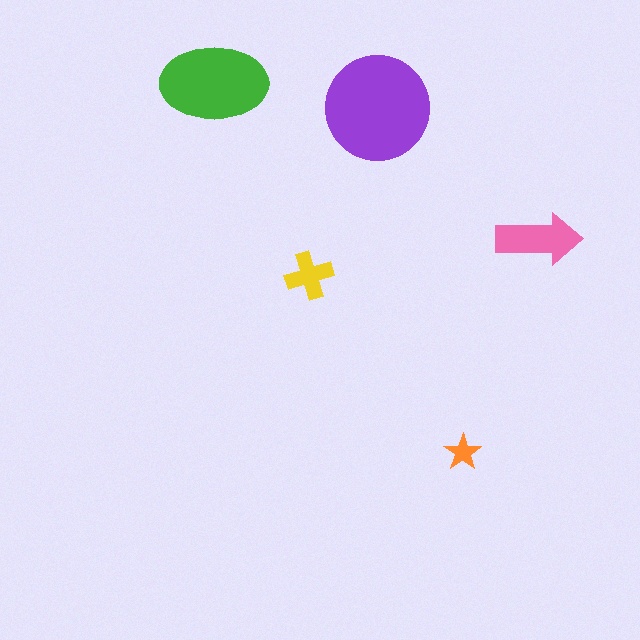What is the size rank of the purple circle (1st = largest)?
1st.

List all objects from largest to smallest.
The purple circle, the green ellipse, the pink arrow, the yellow cross, the orange star.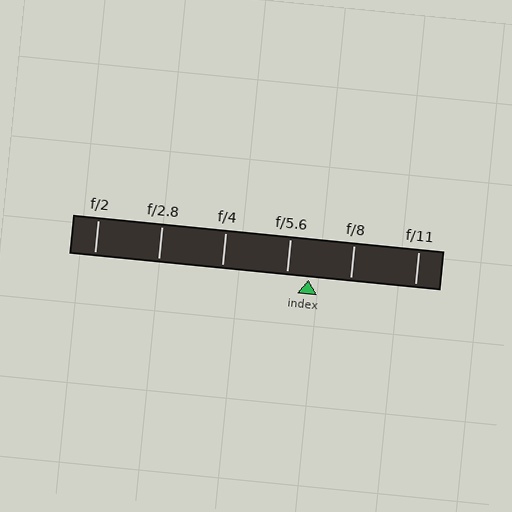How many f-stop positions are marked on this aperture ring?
There are 6 f-stop positions marked.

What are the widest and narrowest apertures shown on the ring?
The widest aperture shown is f/2 and the narrowest is f/11.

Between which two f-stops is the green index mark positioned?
The index mark is between f/5.6 and f/8.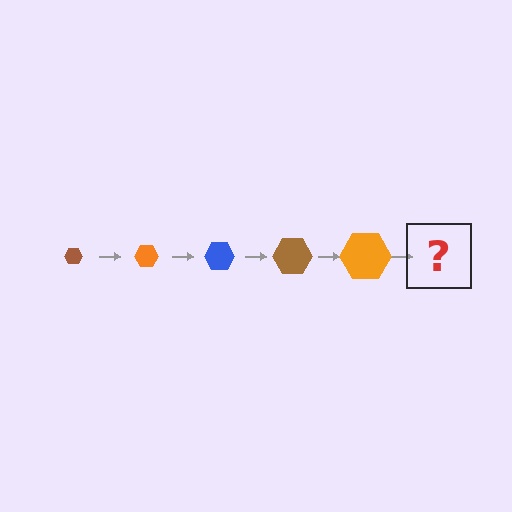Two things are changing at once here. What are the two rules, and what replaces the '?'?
The two rules are that the hexagon grows larger each step and the color cycles through brown, orange, and blue. The '?' should be a blue hexagon, larger than the previous one.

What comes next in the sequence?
The next element should be a blue hexagon, larger than the previous one.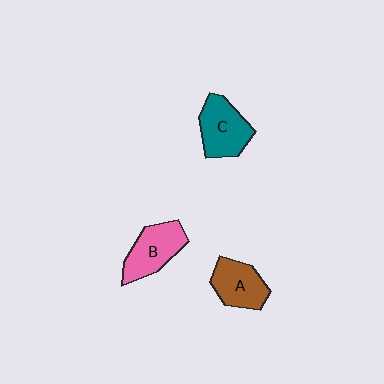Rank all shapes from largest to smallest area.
From largest to smallest: C (teal), B (pink), A (brown).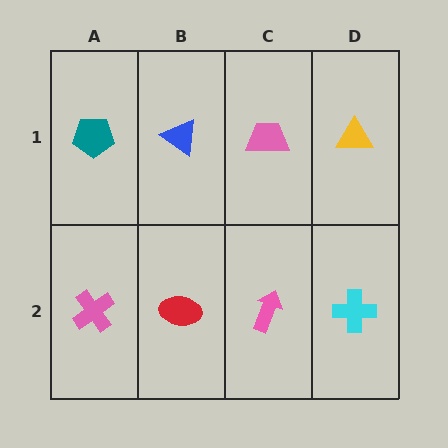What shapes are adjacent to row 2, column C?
A pink trapezoid (row 1, column C), a red ellipse (row 2, column B), a cyan cross (row 2, column D).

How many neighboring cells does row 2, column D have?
2.